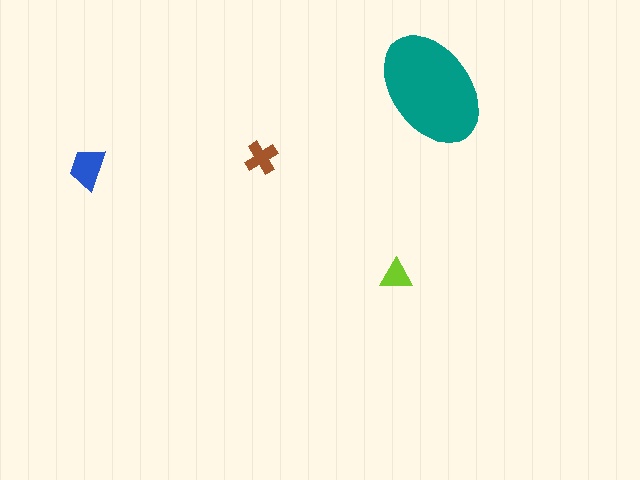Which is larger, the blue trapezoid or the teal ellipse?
The teal ellipse.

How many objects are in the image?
There are 4 objects in the image.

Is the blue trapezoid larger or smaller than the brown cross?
Larger.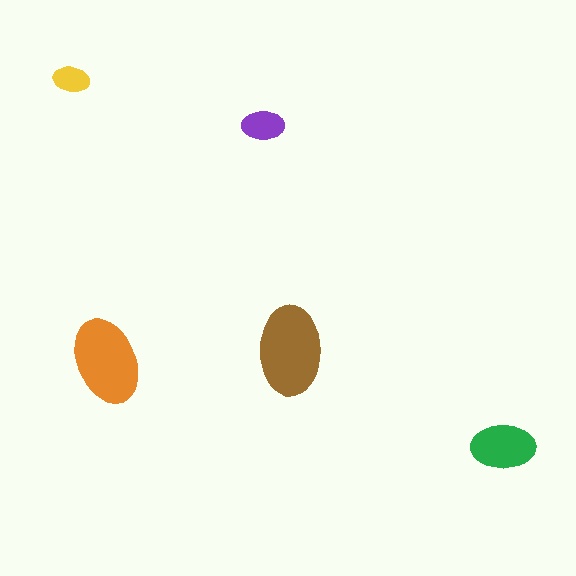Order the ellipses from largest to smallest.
the brown one, the orange one, the green one, the purple one, the yellow one.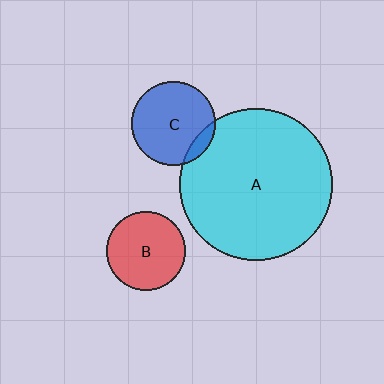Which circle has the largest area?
Circle A (cyan).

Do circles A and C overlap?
Yes.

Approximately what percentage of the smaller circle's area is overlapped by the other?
Approximately 10%.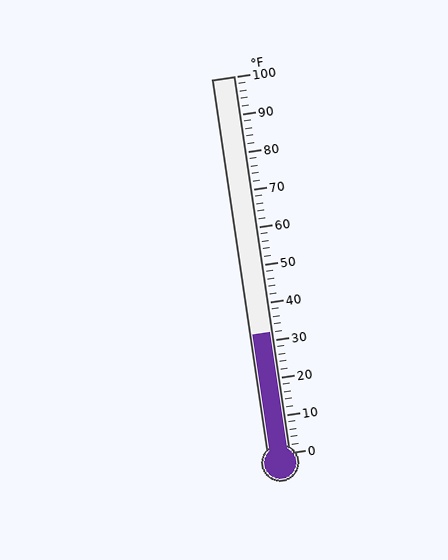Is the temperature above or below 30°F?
The temperature is above 30°F.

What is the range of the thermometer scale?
The thermometer scale ranges from 0°F to 100°F.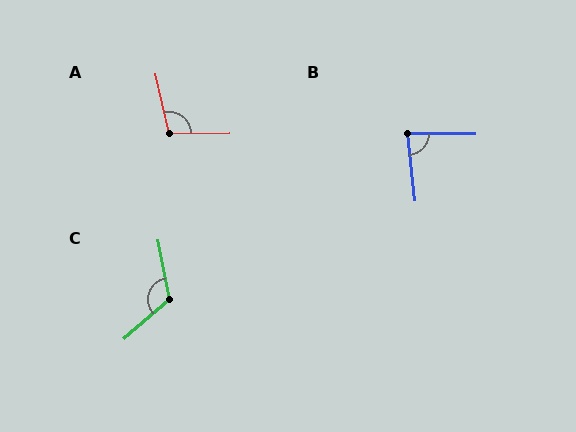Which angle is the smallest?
B, at approximately 83 degrees.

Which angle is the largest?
C, at approximately 120 degrees.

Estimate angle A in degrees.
Approximately 102 degrees.